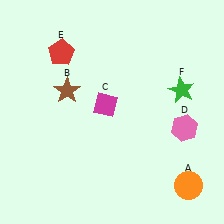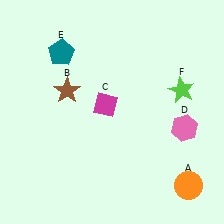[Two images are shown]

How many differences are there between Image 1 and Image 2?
There are 2 differences between the two images.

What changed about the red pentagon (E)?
In Image 1, E is red. In Image 2, it changed to teal.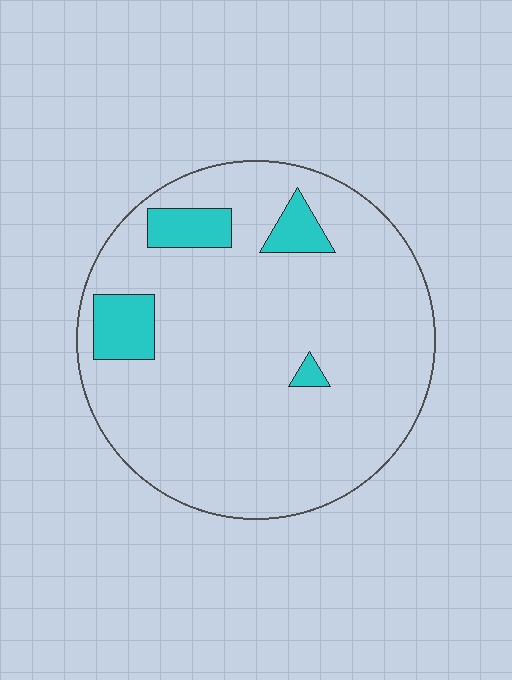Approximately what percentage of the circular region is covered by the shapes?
Approximately 10%.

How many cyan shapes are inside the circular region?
4.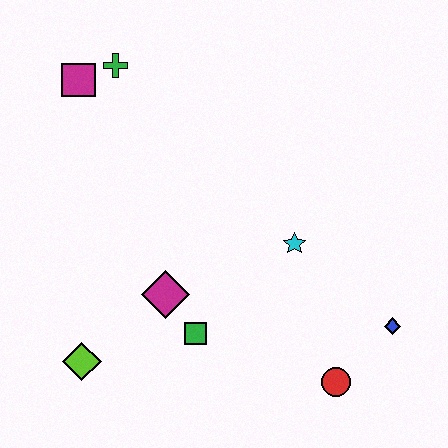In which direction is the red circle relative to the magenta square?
The red circle is below the magenta square.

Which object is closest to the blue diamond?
The red circle is closest to the blue diamond.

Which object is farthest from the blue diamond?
The magenta square is farthest from the blue diamond.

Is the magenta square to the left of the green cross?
Yes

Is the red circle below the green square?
Yes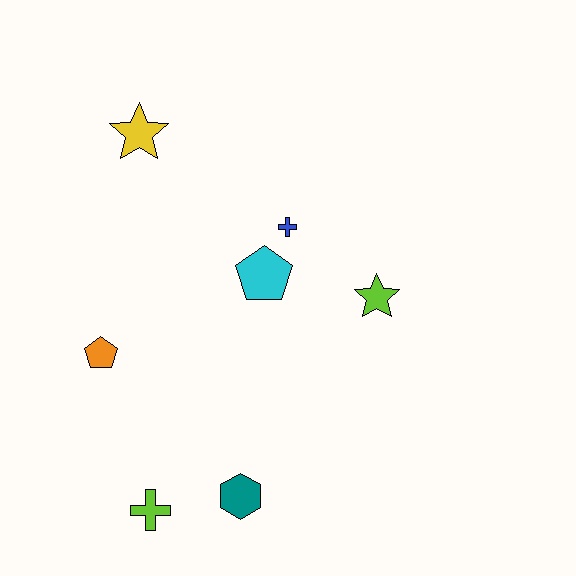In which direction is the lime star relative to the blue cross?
The lime star is to the right of the blue cross.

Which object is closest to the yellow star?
The blue cross is closest to the yellow star.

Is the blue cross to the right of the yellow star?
Yes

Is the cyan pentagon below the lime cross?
No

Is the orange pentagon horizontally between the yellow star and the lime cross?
No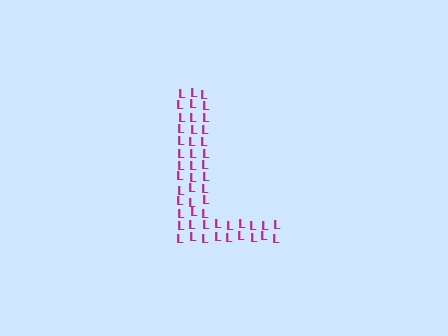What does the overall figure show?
The overall figure shows the letter L.